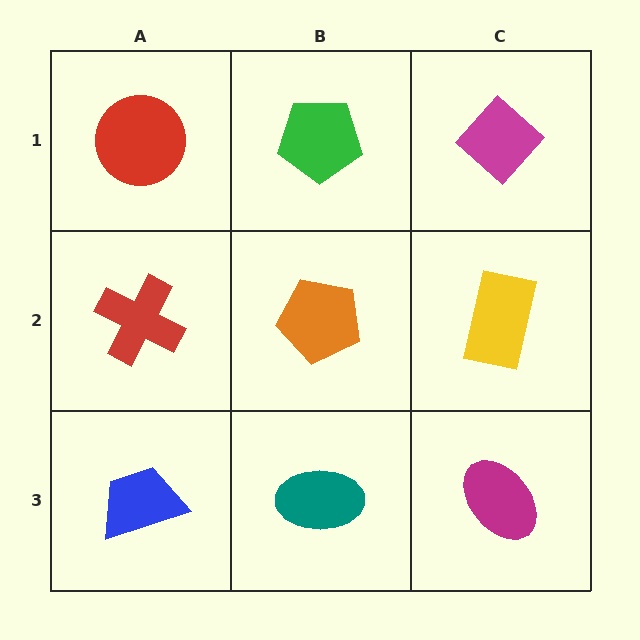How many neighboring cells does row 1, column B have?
3.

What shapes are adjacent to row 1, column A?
A red cross (row 2, column A), a green pentagon (row 1, column B).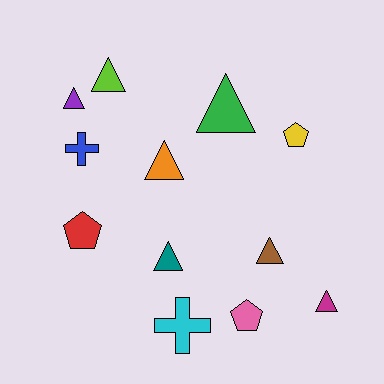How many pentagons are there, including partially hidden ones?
There are 3 pentagons.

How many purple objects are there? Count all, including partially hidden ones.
There is 1 purple object.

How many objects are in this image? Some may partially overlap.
There are 12 objects.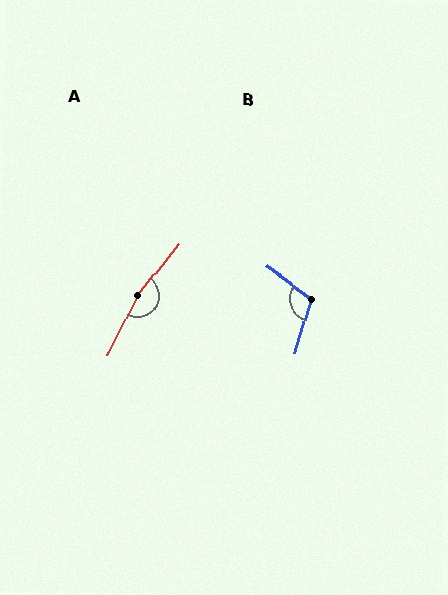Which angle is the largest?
A, at approximately 168 degrees.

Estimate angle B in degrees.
Approximately 110 degrees.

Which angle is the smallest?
B, at approximately 110 degrees.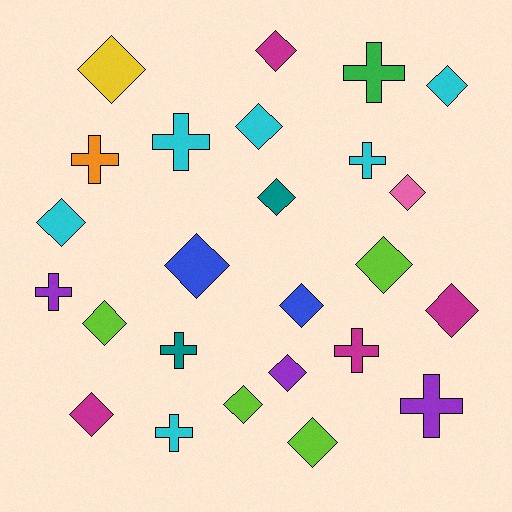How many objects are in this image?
There are 25 objects.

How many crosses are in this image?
There are 9 crosses.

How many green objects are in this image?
There is 1 green object.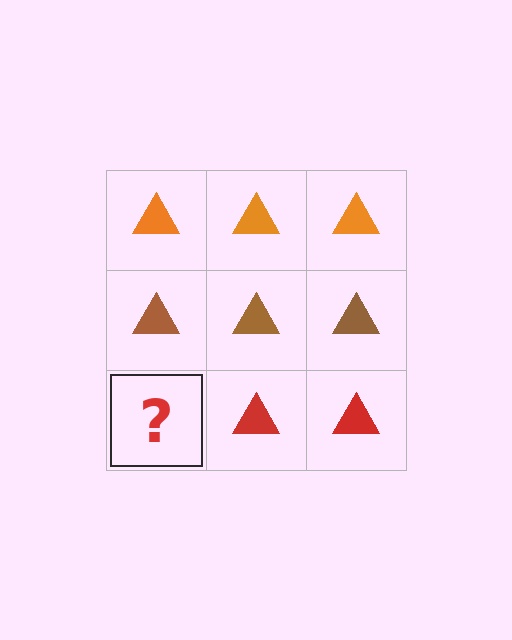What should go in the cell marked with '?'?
The missing cell should contain a red triangle.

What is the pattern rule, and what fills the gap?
The rule is that each row has a consistent color. The gap should be filled with a red triangle.